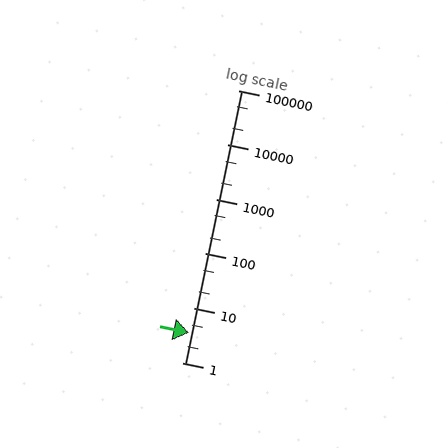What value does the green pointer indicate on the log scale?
The pointer indicates approximately 3.5.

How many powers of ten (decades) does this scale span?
The scale spans 5 decades, from 1 to 100000.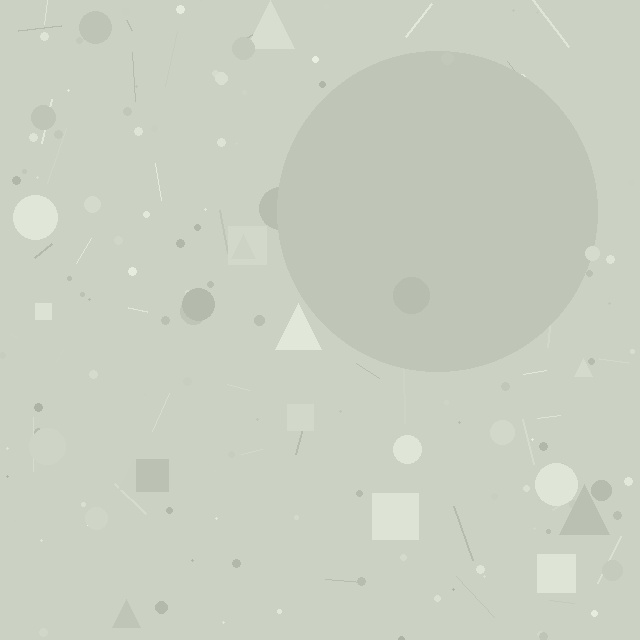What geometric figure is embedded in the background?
A circle is embedded in the background.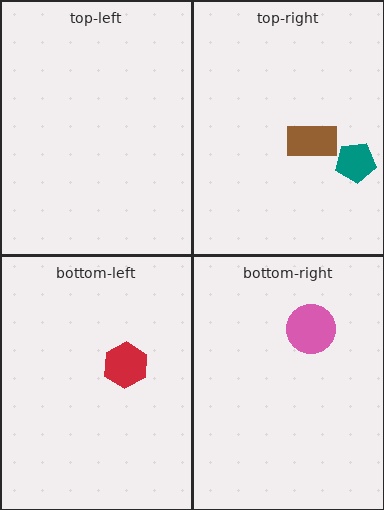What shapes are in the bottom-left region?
The red hexagon.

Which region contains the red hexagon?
The bottom-left region.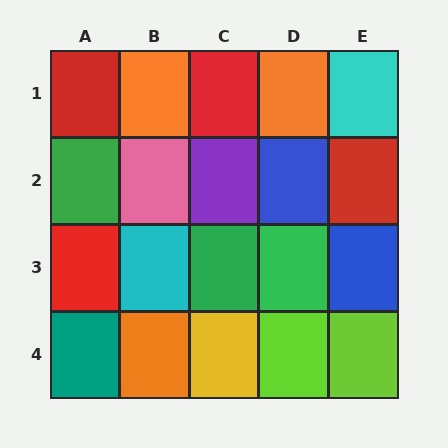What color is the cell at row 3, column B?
Cyan.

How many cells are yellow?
1 cell is yellow.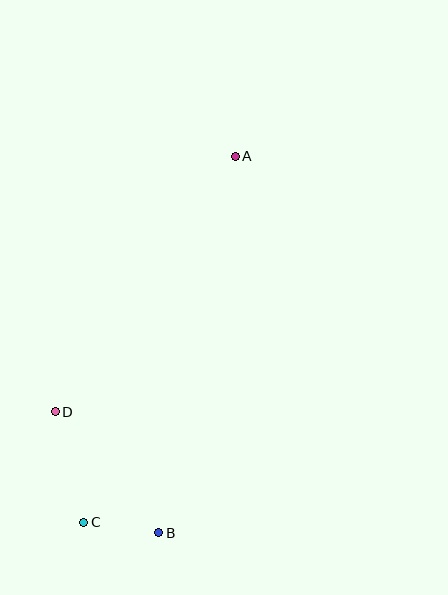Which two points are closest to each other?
Points B and C are closest to each other.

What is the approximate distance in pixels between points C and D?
The distance between C and D is approximately 115 pixels.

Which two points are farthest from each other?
Points A and C are farthest from each other.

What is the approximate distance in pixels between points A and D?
The distance between A and D is approximately 312 pixels.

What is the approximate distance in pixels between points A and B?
The distance between A and B is approximately 384 pixels.